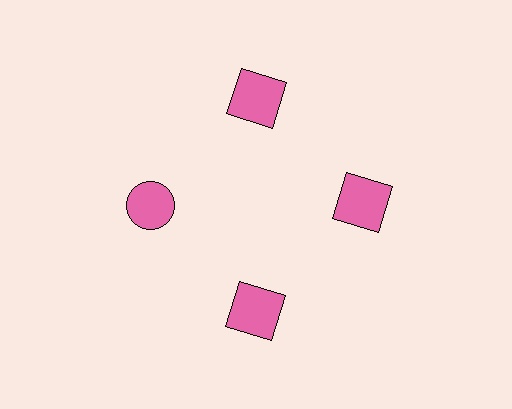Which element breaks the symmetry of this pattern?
The pink circle at roughly the 9 o'clock position breaks the symmetry. All other shapes are pink squares.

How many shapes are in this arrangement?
There are 4 shapes arranged in a ring pattern.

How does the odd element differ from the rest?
It has a different shape: circle instead of square.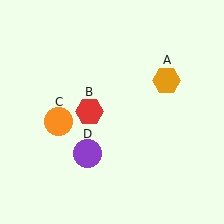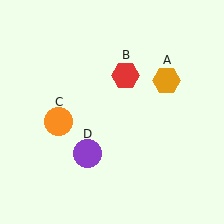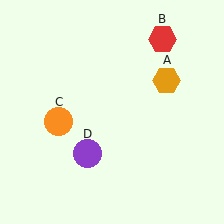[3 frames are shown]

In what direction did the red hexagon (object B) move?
The red hexagon (object B) moved up and to the right.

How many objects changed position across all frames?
1 object changed position: red hexagon (object B).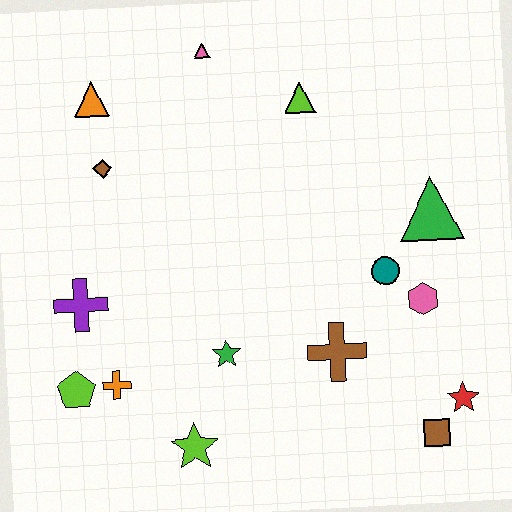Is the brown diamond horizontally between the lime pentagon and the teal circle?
Yes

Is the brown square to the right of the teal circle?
Yes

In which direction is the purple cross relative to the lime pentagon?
The purple cross is above the lime pentagon.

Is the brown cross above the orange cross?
Yes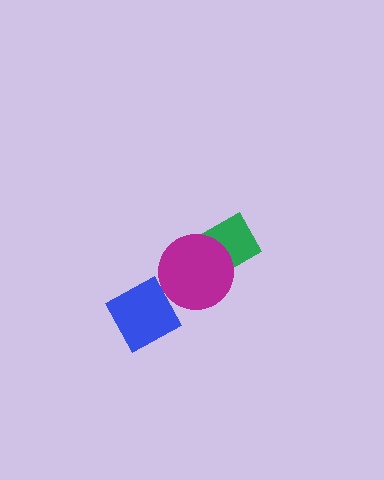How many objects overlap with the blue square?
0 objects overlap with the blue square.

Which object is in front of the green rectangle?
The magenta circle is in front of the green rectangle.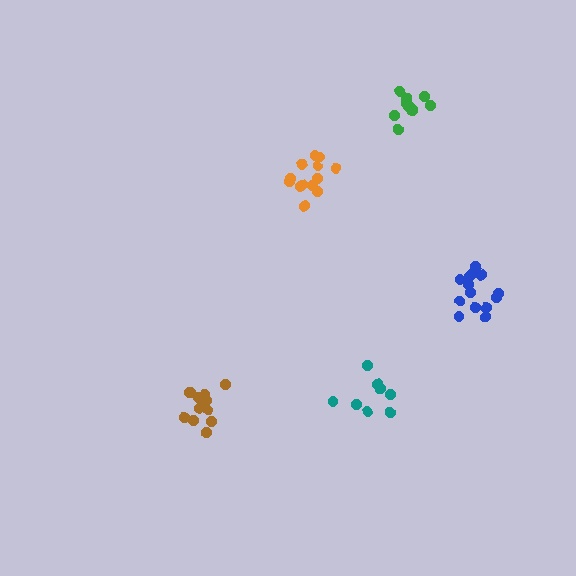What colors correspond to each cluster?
The clusters are colored: orange, teal, brown, green, blue.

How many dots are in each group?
Group 1: 13 dots, Group 2: 8 dots, Group 3: 13 dots, Group 4: 10 dots, Group 5: 14 dots (58 total).